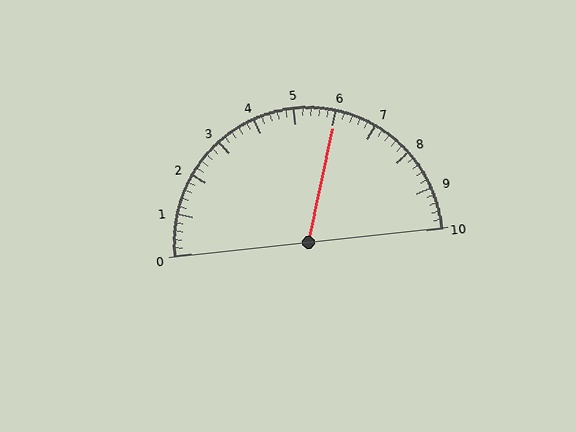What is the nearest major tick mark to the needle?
The nearest major tick mark is 6.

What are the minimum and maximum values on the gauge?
The gauge ranges from 0 to 10.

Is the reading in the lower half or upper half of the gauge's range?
The reading is in the upper half of the range (0 to 10).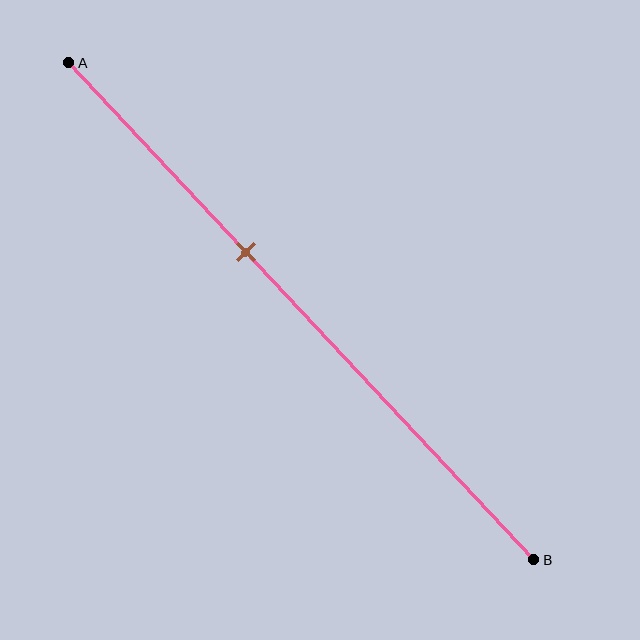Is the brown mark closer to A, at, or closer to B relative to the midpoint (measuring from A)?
The brown mark is closer to point A than the midpoint of segment AB.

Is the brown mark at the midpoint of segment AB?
No, the mark is at about 40% from A, not at the 50% midpoint.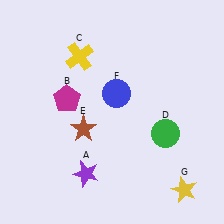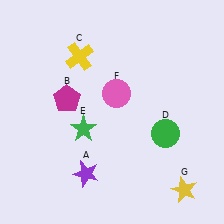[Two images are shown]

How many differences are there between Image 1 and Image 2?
There are 2 differences between the two images.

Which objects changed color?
E changed from brown to green. F changed from blue to pink.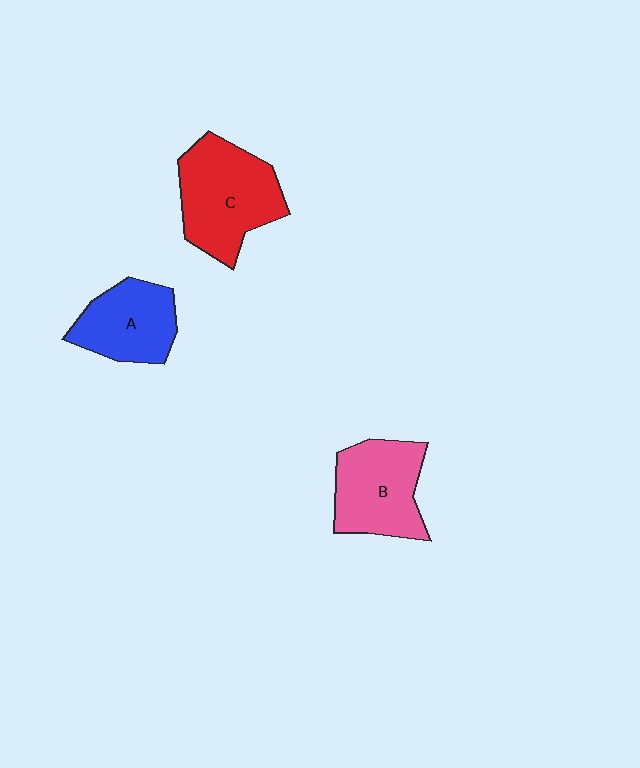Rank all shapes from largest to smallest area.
From largest to smallest: C (red), B (pink), A (blue).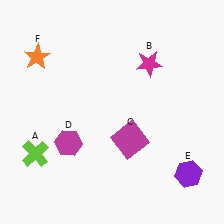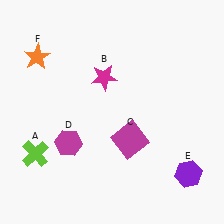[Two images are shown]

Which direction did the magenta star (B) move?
The magenta star (B) moved left.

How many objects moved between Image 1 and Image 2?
1 object moved between the two images.